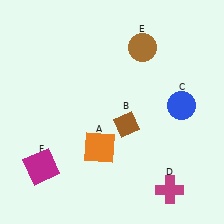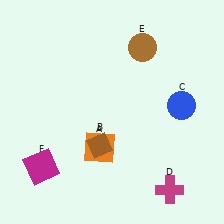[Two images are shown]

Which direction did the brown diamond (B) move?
The brown diamond (B) moved left.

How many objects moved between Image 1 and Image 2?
1 object moved between the two images.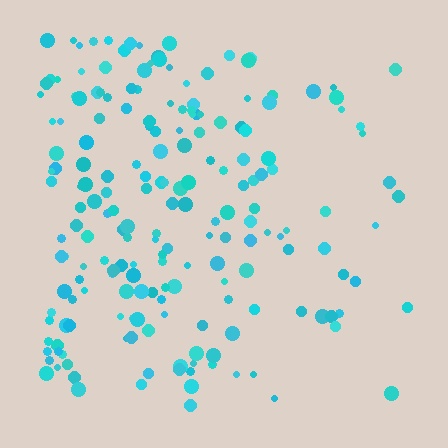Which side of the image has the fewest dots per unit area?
The right.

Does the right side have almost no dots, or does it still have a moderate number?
Still a moderate number, just noticeably fewer than the left.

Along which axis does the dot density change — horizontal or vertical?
Horizontal.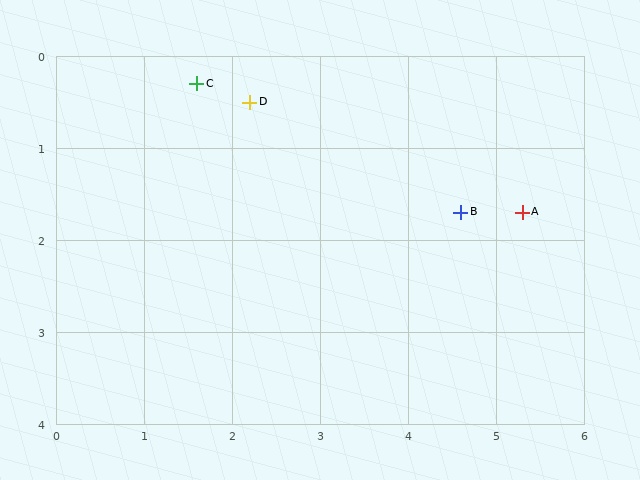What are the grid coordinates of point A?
Point A is at approximately (5.3, 1.7).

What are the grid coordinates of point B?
Point B is at approximately (4.6, 1.7).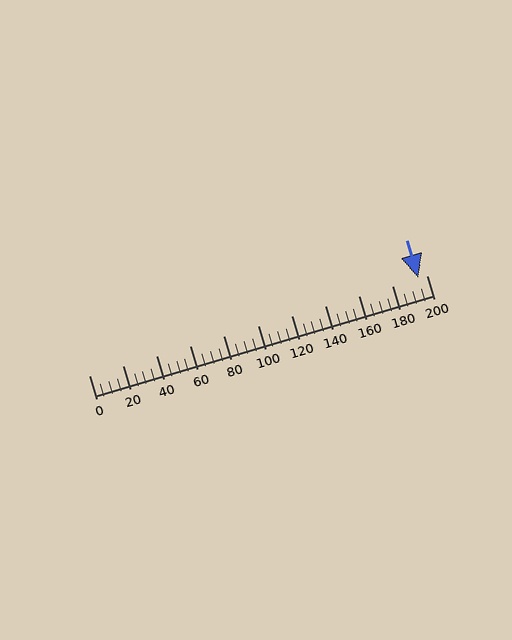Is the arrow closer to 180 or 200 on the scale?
The arrow is closer to 200.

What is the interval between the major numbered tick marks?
The major tick marks are spaced 20 units apart.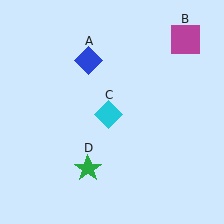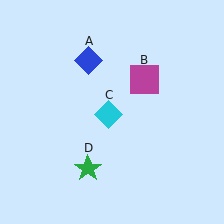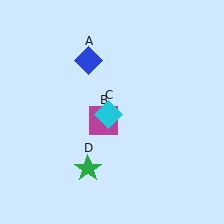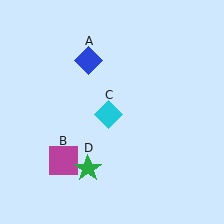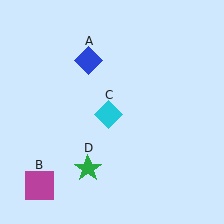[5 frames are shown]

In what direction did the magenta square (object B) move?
The magenta square (object B) moved down and to the left.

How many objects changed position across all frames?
1 object changed position: magenta square (object B).